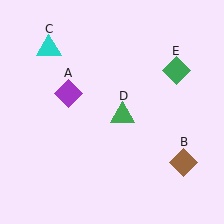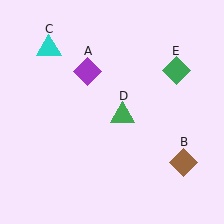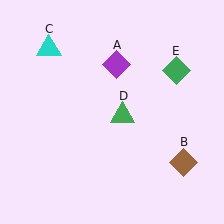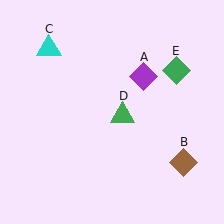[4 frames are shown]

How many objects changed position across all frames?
1 object changed position: purple diamond (object A).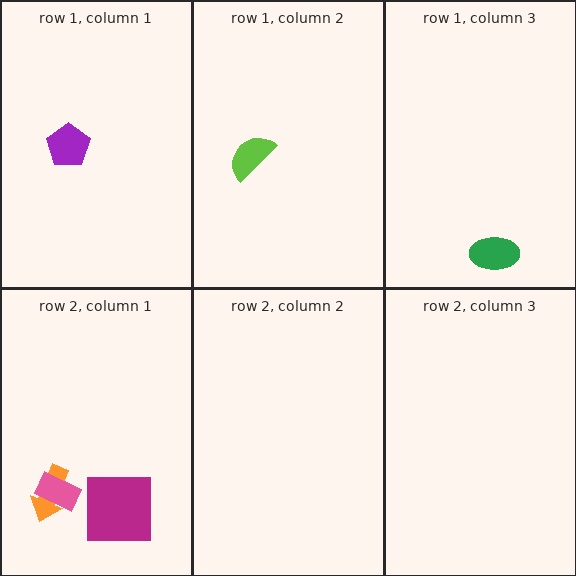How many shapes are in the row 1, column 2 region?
1.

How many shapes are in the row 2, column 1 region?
3.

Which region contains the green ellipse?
The row 1, column 3 region.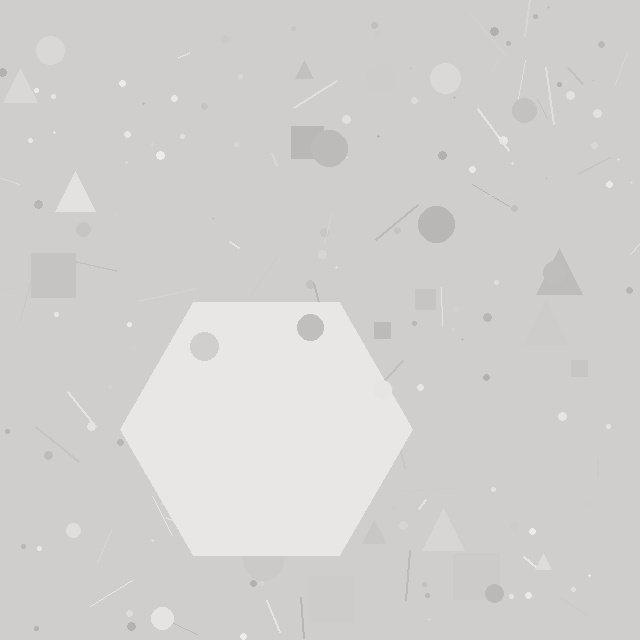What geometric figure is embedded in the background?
A hexagon is embedded in the background.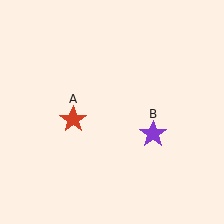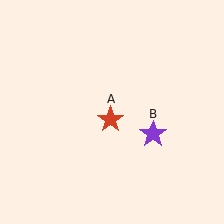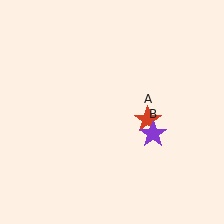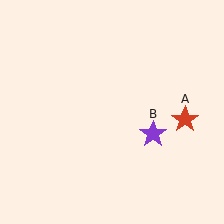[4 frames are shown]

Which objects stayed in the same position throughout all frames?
Purple star (object B) remained stationary.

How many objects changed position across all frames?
1 object changed position: red star (object A).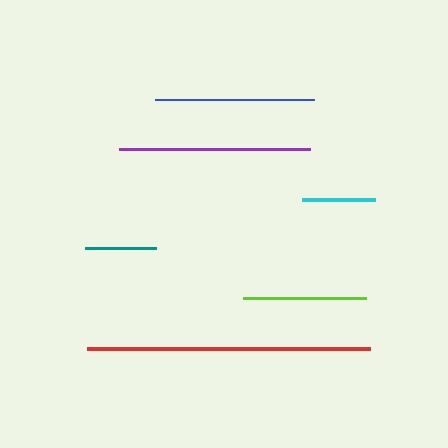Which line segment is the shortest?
The teal line is the shortest at approximately 71 pixels.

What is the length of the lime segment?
The lime segment is approximately 123 pixels long.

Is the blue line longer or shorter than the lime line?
The blue line is longer than the lime line.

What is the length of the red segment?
The red segment is approximately 283 pixels long.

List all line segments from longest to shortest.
From longest to shortest: red, purple, blue, lime, cyan, teal.